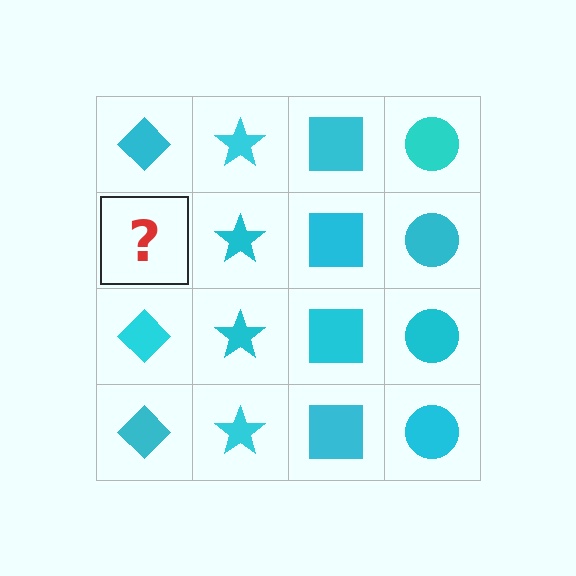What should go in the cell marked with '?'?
The missing cell should contain a cyan diamond.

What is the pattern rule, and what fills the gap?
The rule is that each column has a consistent shape. The gap should be filled with a cyan diamond.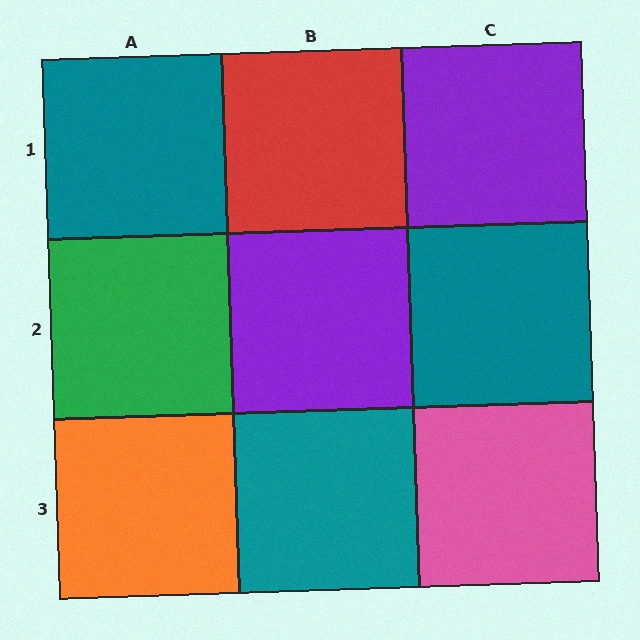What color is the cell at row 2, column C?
Teal.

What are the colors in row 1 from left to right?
Teal, red, purple.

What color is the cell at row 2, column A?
Green.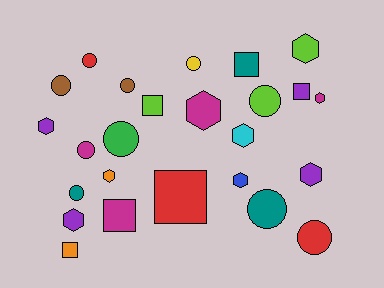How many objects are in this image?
There are 25 objects.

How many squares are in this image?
There are 6 squares.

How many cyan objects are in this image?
There is 1 cyan object.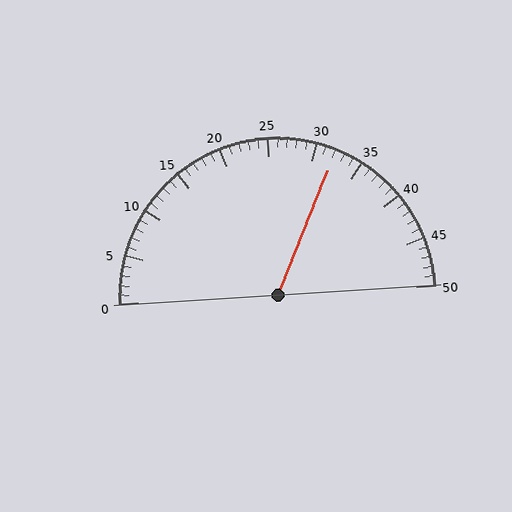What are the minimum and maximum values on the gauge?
The gauge ranges from 0 to 50.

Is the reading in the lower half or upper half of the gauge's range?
The reading is in the upper half of the range (0 to 50).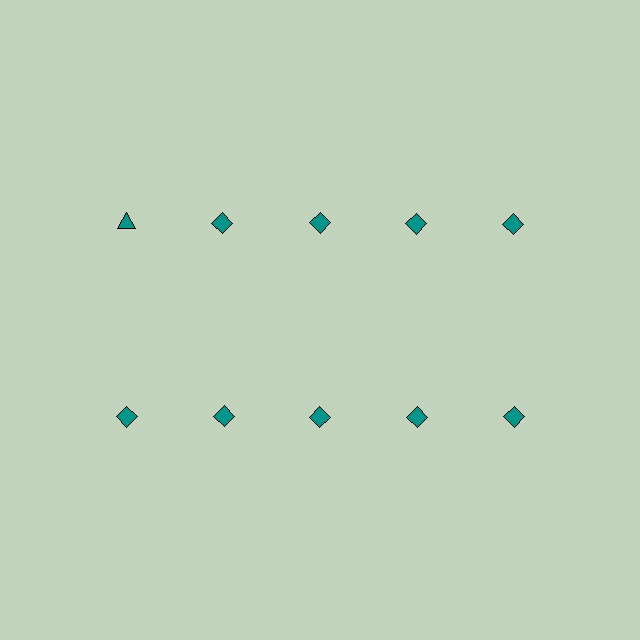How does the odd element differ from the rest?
It has a different shape: triangle instead of diamond.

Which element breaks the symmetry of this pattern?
The teal triangle in the top row, leftmost column breaks the symmetry. All other shapes are teal diamonds.